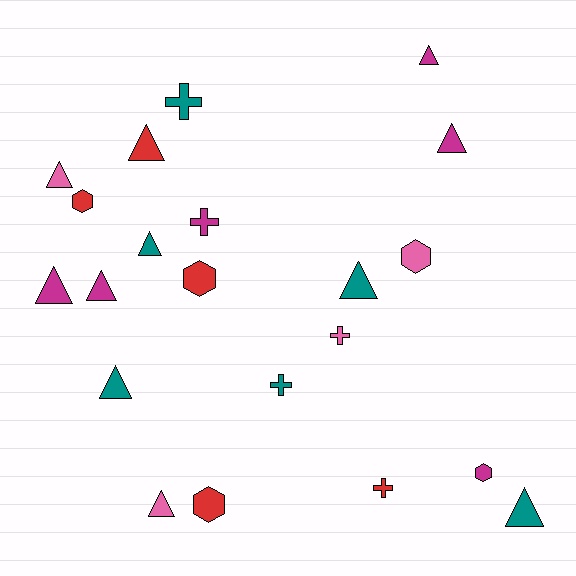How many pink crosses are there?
There is 1 pink cross.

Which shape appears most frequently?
Triangle, with 11 objects.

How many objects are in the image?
There are 21 objects.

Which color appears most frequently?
Magenta, with 6 objects.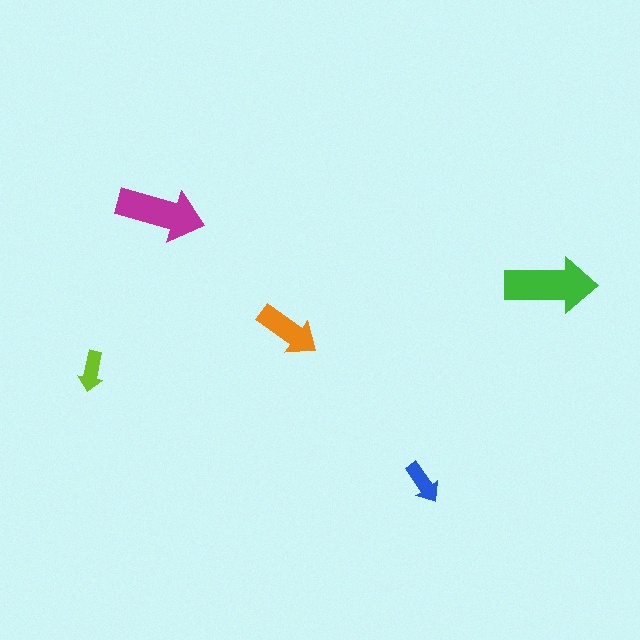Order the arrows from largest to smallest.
the green one, the magenta one, the orange one, the blue one, the lime one.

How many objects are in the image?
There are 5 objects in the image.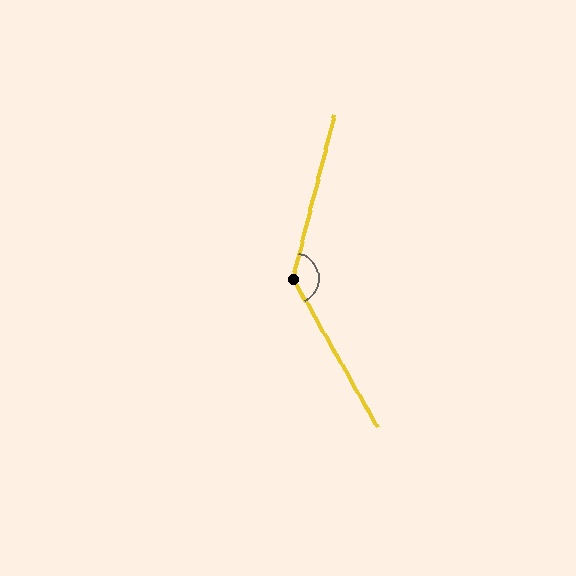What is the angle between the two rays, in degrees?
Approximately 136 degrees.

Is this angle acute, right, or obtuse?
It is obtuse.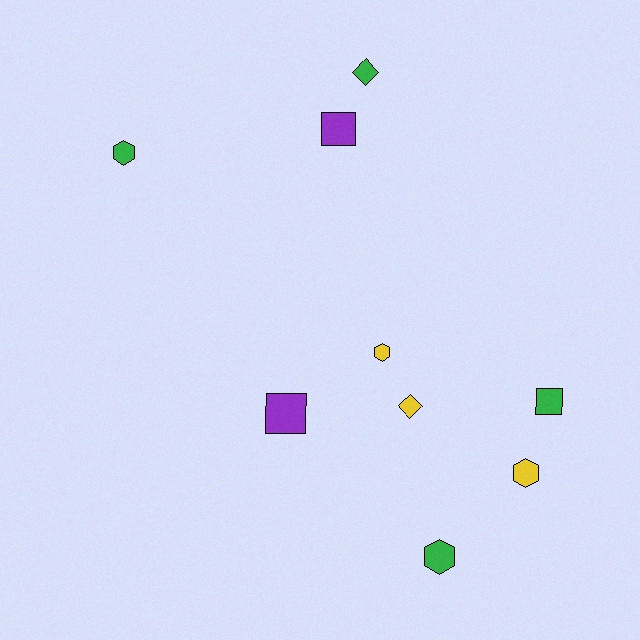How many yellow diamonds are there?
There is 1 yellow diamond.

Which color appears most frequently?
Green, with 4 objects.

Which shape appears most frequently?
Hexagon, with 4 objects.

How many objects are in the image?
There are 9 objects.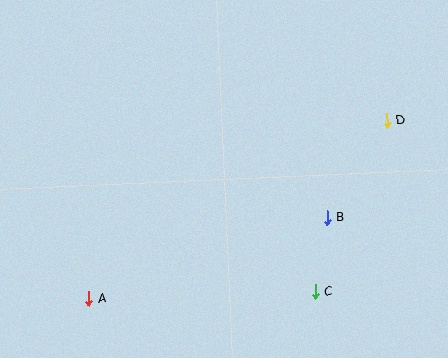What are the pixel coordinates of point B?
Point B is at (327, 218).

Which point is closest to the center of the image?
Point B at (327, 218) is closest to the center.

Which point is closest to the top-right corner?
Point D is closest to the top-right corner.